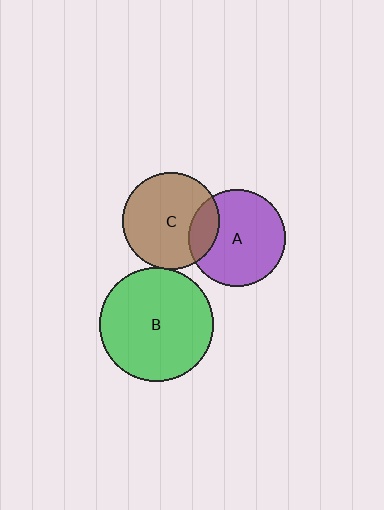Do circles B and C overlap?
Yes.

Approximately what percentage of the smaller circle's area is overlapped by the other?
Approximately 5%.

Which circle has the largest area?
Circle B (green).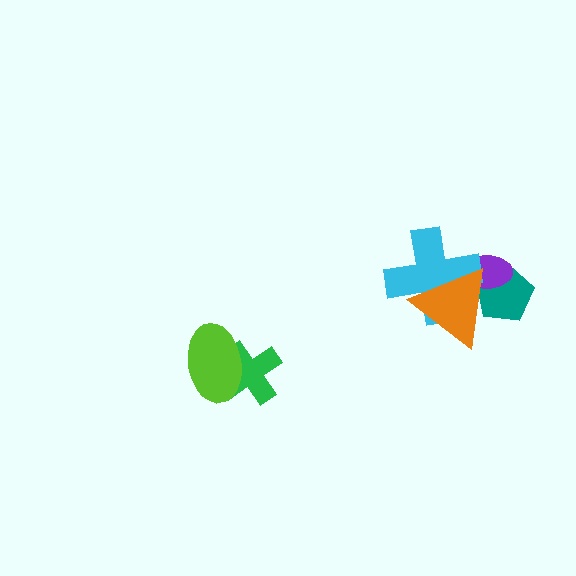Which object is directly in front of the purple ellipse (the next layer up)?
The cyan cross is directly in front of the purple ellipse.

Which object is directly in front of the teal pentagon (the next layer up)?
The purple ellipse is directly in front of the teal pentagon.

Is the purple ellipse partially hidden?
Yes, it is partially covered by another shape.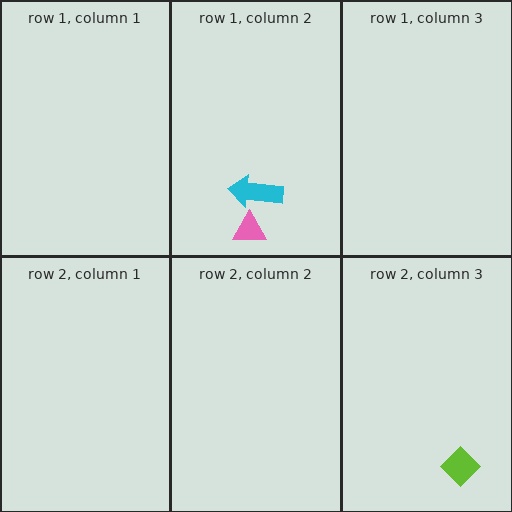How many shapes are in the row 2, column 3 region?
1.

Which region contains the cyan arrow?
The row 1, column 2 region.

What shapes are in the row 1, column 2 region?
The cyan arrow, the pink triangle.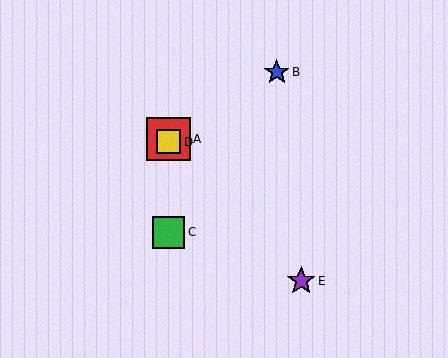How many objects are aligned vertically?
3 objects (A, C, D) are aligned vertically.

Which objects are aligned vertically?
Objects A, C, D are aligned vertically.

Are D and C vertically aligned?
Yes, both are at x≈168.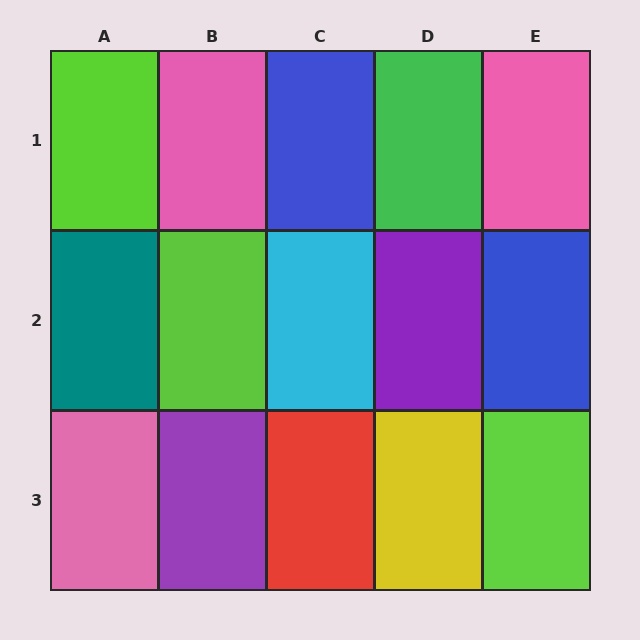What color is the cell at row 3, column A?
Pink.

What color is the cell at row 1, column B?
Pink.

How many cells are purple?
2 cells are purple.